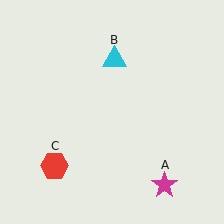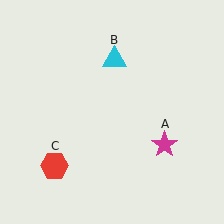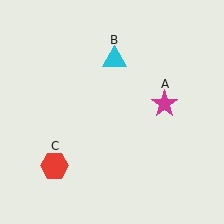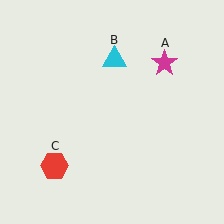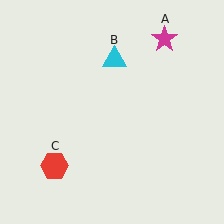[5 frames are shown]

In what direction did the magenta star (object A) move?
The magenta star (object A) moved up.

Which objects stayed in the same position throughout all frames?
Cyan triangle (object B) and red hexagon (object C) remained stationary.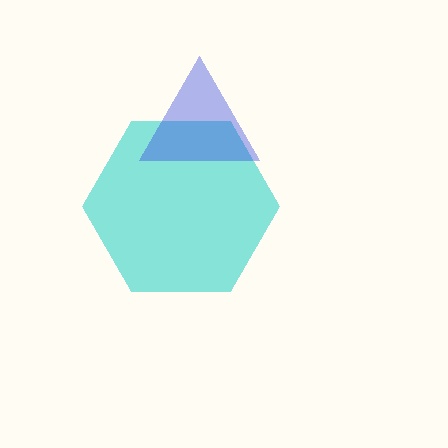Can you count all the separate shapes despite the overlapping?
Yes, there are 2 separate shapes.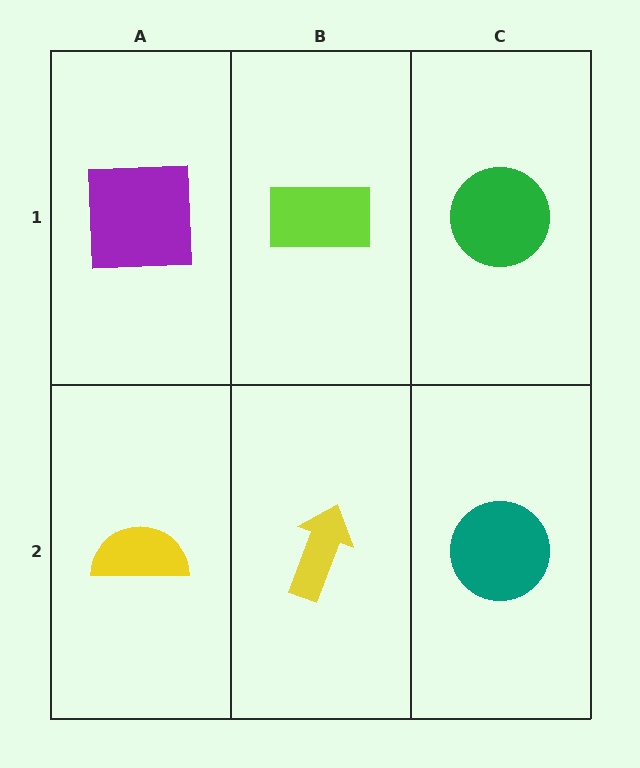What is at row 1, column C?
A green circle.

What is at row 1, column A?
A purple square.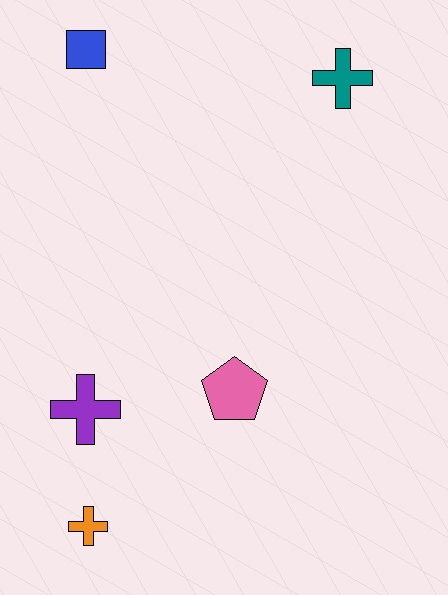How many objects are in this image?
There are 5 objects.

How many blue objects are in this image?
There is 1 blue object.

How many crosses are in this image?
There are 3 crosses.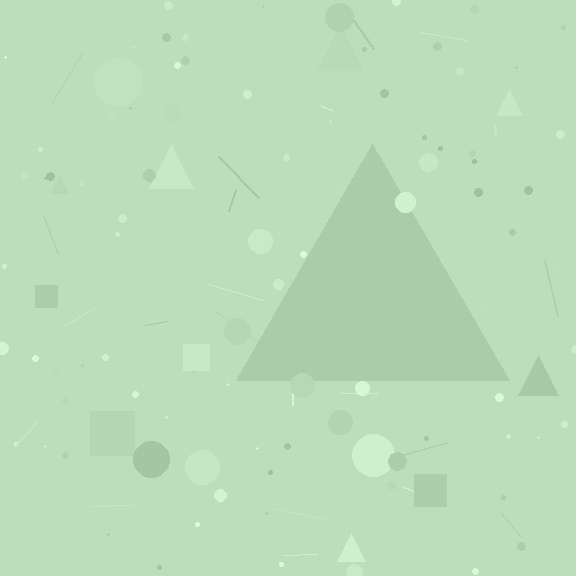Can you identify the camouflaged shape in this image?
The camouflaged shape is a triangle.